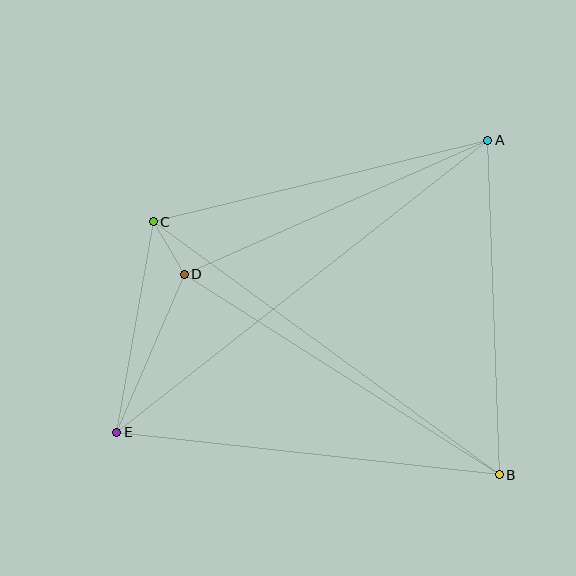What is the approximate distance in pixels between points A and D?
The distance between A and D is approximately 332 pixels.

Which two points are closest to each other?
Points C and D are closest to each other.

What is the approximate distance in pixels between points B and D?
The distance between B and D is approximately 373 pixels.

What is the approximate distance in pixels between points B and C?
The distance between B and C is approximately 429 pixels.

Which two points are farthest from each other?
Points A and E are farthest from each other.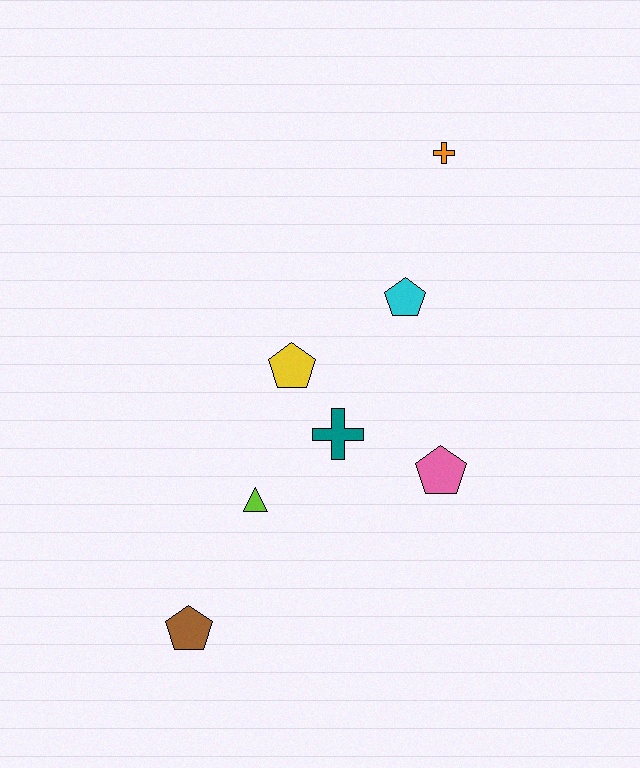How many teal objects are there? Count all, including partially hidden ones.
There is 1 teal object.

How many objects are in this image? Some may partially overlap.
There are 7 objects.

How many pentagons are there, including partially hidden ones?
There are 4 pentagons.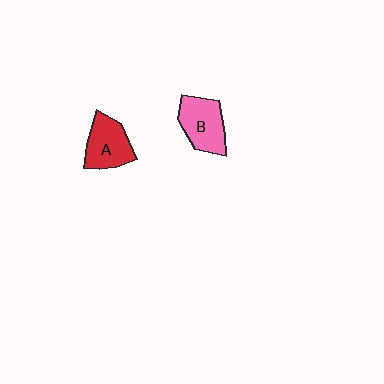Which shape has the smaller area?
Shape A (red).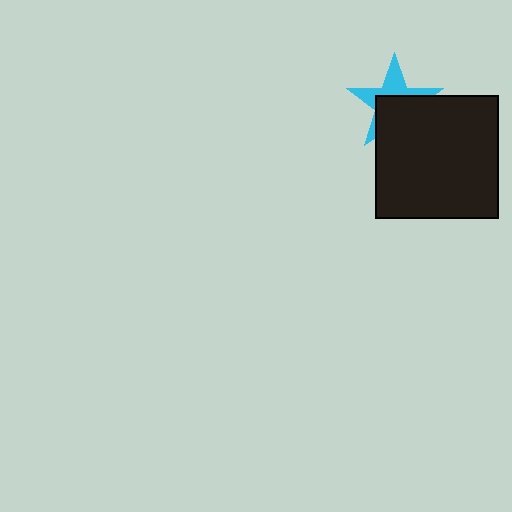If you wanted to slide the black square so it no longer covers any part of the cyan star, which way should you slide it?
Slide it down — that is the most direct way to separate the two shapes.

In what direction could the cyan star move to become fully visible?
The cyan star could move up. That would shift it out from behind the black square entirely.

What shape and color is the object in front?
The object in front is a black square.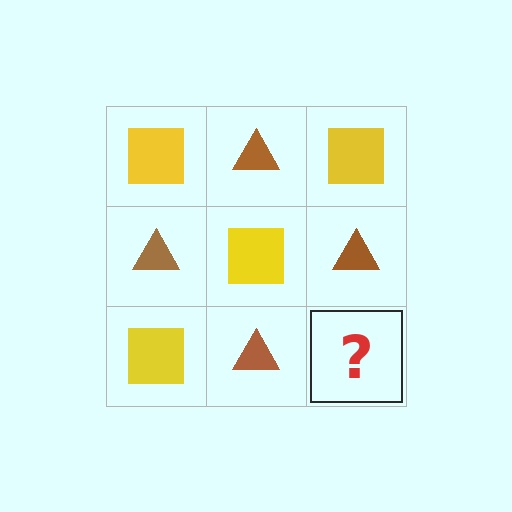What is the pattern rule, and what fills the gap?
The rule is that it alternates yellow square and brown triangle in a checkerboard pattern. The gap should be filled with a yellow square.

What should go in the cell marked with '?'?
The missing cell should contain a yellow square.